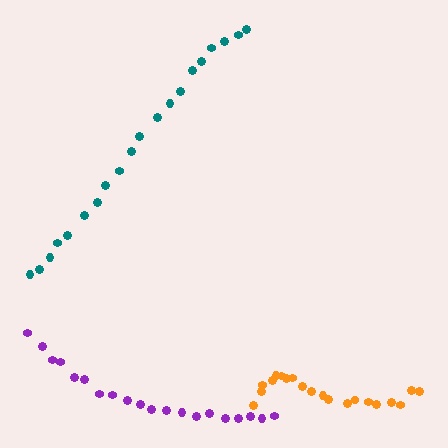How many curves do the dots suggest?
There are 3 distinct paths.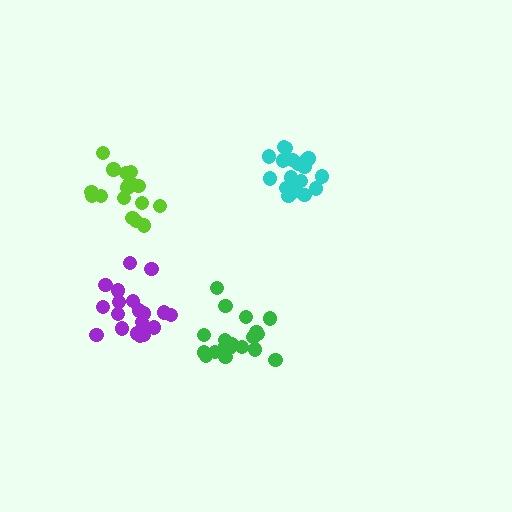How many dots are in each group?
Group 1: 17 dots, Group 2: 20 dots, Group 3: 20 dots, Group 4: 19 dots (76 total).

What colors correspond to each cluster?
The clusters are colored: lime, cyan, purple, green.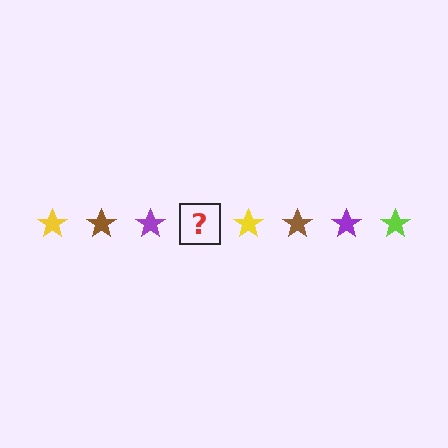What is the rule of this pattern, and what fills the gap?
The rule is that the pattern cycles through yellow, brown, purple, lime stars. The gap should be filled with a lime star.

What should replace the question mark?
The question mark should be replaced with a lime star.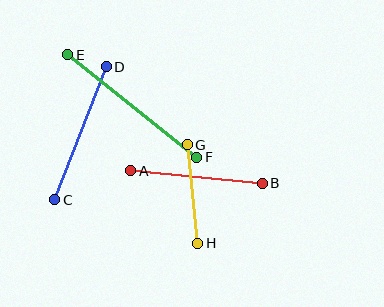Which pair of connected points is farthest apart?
Points E and F are farthest apart.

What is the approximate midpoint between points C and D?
The midpoint is at approximately (80, 133) pixels.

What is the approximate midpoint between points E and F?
The midpoint is at approximately (132, 106) pixels.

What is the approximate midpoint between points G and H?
The midpoint is at approximately (192, 194) pixels.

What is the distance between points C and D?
The distance is approximately 143 pixels.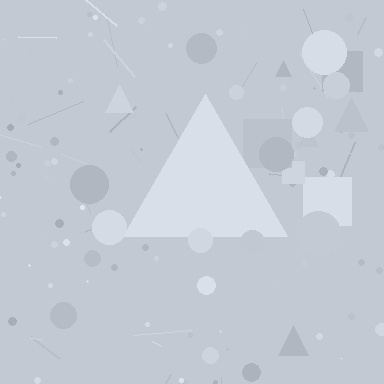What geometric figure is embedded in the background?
A triangle is embedded in the background.